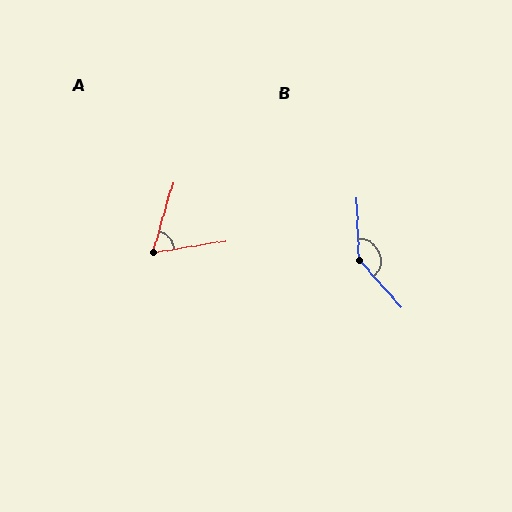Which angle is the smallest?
A, at approximately 65 degrees.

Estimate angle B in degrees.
Approximately 140 degrees.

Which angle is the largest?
B, at approximately 140 degrees.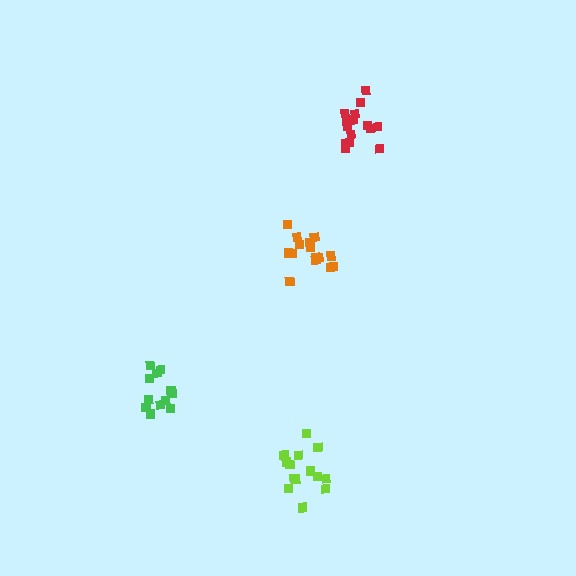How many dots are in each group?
Group 1: 15 dots, Group 2: 14 dots, Group 3: 12 dots, Group 4: 15 dots (56 total).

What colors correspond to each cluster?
The clusters are colored: orange, lime, green, red.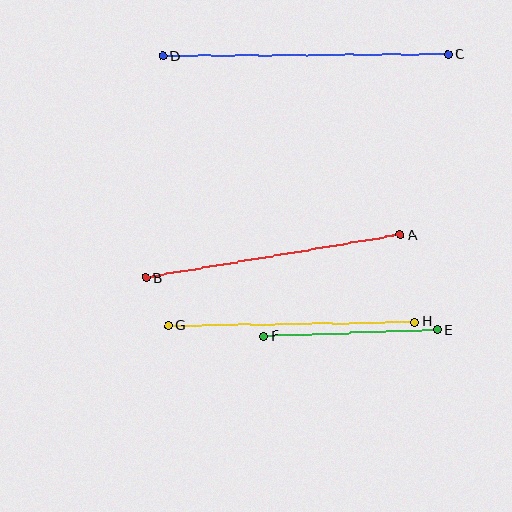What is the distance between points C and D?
The distance is approximately 285 pixels.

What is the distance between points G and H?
The distance is approximately 247 pixels.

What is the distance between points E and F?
The distance is approximately 174 pixels.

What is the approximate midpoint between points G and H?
The midpoint is at approximately (291, 324) pixels.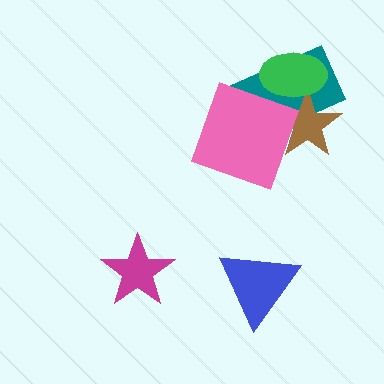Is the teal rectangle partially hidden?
Yes, it is partially covered by another shape.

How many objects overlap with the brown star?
3 objects overlap with the brown star.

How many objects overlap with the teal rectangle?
3 objects overlap with the teal rectangle.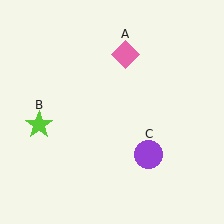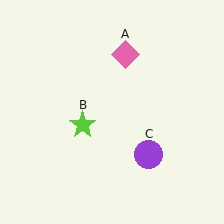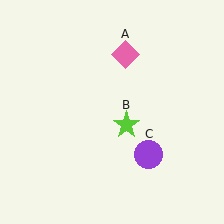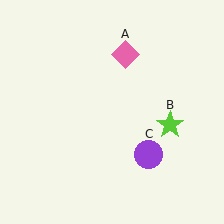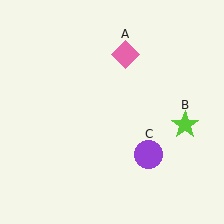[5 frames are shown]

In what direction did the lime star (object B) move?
The lime star (object B) moved right.